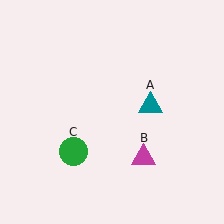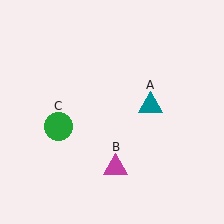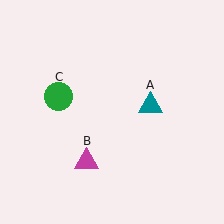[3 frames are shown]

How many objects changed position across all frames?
2 objects changed position: magenta triangle (object B), green circle (object C).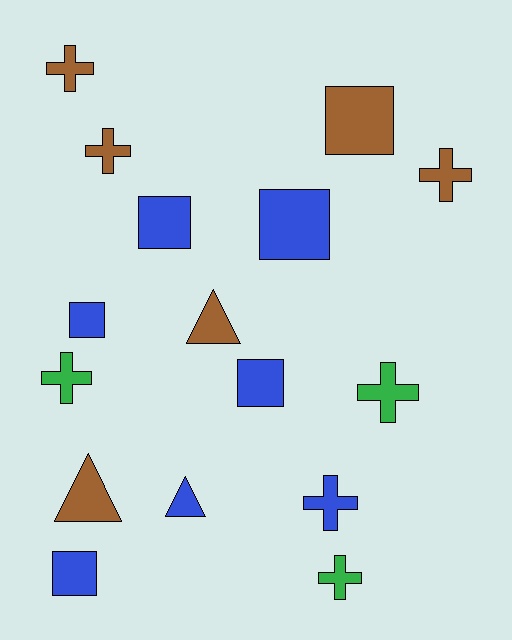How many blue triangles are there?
There is 1 blue triangle.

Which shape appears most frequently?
Cross, with 7 objects.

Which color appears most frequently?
Blue, with 7 objects.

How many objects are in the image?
There are 16 objects.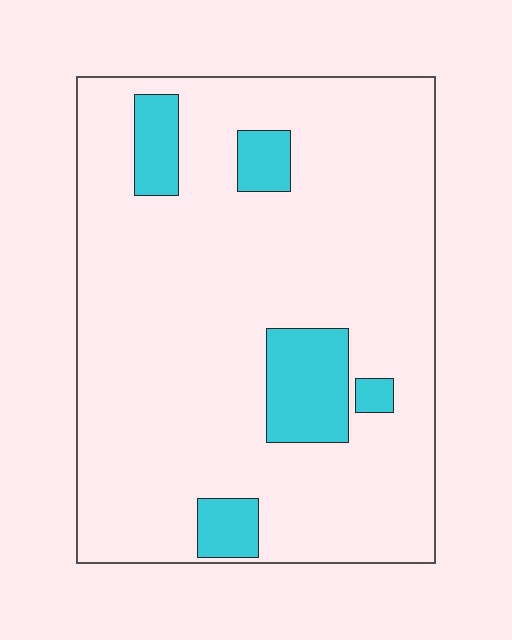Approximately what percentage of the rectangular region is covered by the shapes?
Approximately 15%.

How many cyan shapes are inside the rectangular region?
5.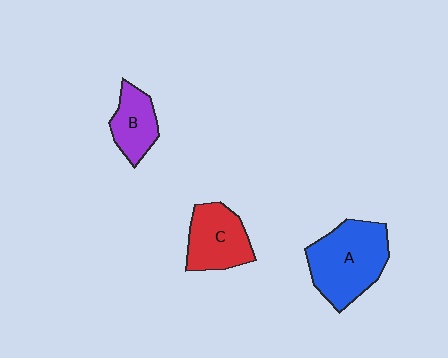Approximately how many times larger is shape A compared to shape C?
Approximately 1.4 times.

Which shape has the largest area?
Shape A (blue).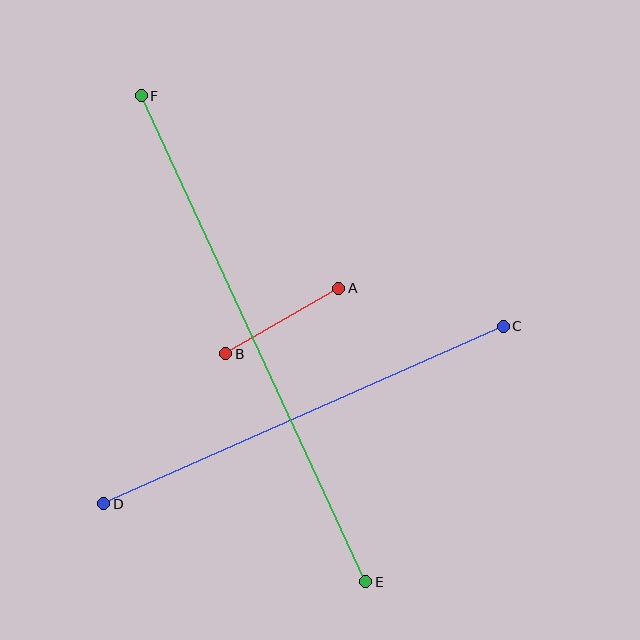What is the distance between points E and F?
The distance is approximately 535 pixels.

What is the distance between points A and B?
The distance is approximately 131 pixels.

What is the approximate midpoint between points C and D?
The midpoint is at approximately (303, 415) pixels.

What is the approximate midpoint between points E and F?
The midpoint is at approximately (254, 339) pixels.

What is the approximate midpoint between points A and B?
The midpoint is at approximately (282, 321) pixels.